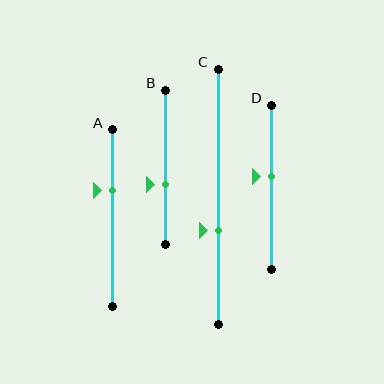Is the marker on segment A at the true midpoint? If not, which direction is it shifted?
No, the marker on segment A is shifted upward by about 16% of the segment length.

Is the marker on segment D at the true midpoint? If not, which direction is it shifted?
No, the marker on segment D is shifted upward by about 7% of the segment length.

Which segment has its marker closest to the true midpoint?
Segment D has its marker closest to the true midpoint.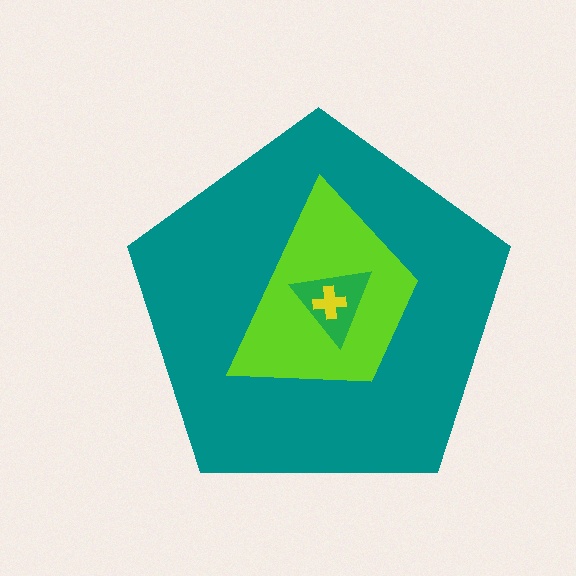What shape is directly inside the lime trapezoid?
The green triangle.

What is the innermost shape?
The yellow cross.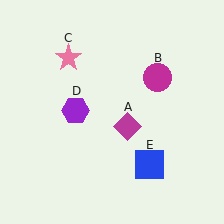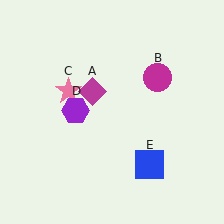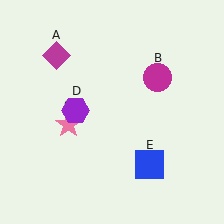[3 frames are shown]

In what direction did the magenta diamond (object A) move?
The magenta diamond (object A) moved up and to the left.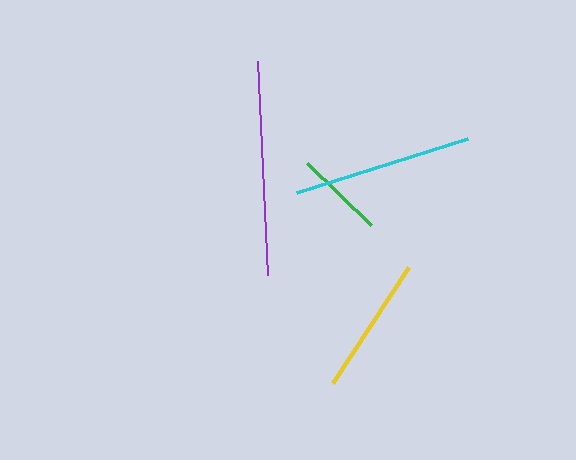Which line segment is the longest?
The purple line is the longest at approximately 214 pixels.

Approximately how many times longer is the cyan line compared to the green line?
The cyan line is approximately 2.0 times the length of the green line.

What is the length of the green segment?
The green segment is approximately 90 pixels long.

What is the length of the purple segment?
The purple segment is approximately 214 pixels long.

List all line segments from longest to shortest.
From longest to shortest: purple, cyan, yellow, green.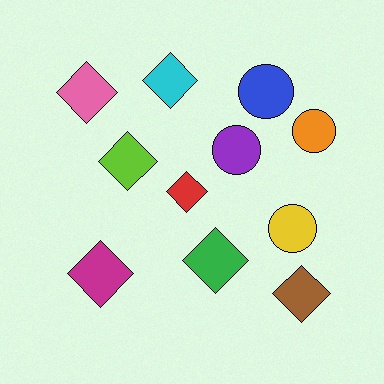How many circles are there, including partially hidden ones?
There are 4 circles.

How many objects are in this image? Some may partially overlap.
There are 11 objects.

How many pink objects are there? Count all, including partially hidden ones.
There is 1 pink object.